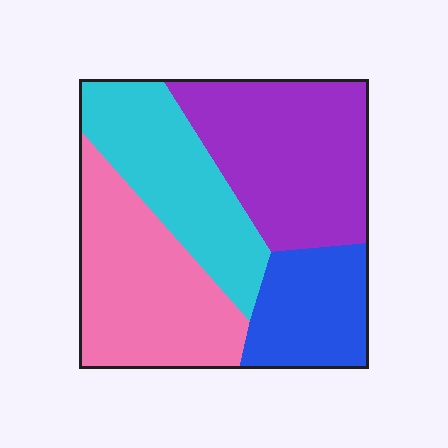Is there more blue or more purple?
Purple.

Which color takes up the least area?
Blue, at roughly 15%.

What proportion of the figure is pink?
Pink takes up about one quarter (1/4) of the figure.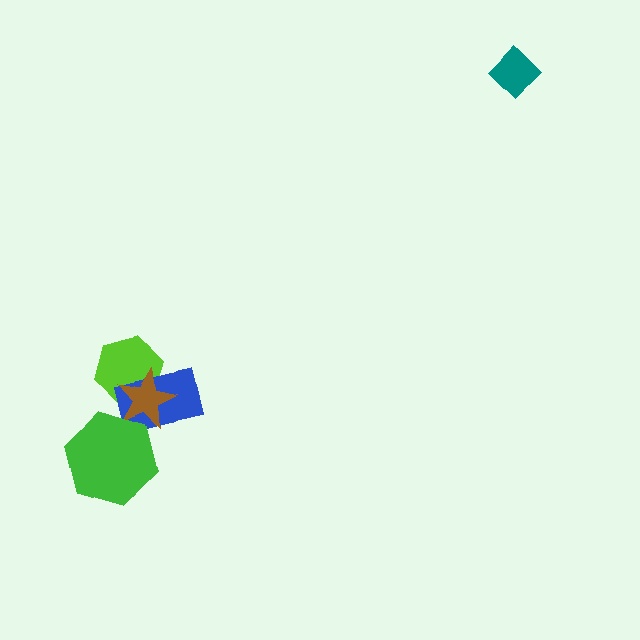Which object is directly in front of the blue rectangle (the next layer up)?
The brown star is directly in front of the blue rectangle.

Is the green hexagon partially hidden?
No, no other shape covers it.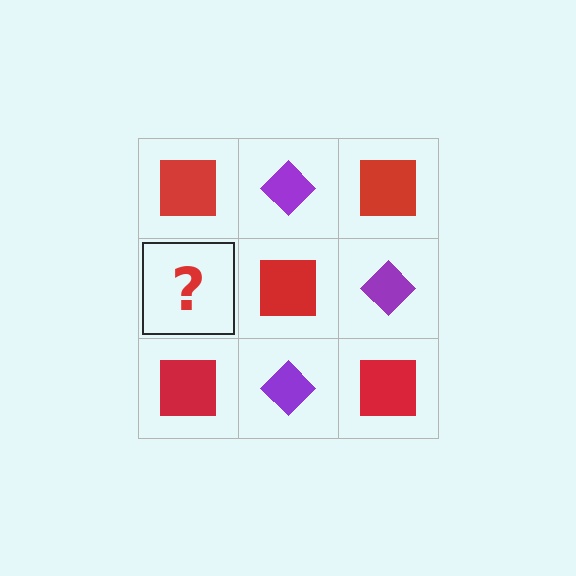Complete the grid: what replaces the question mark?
The question mark should be replaced with a purple diamond.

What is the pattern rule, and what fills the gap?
The rule is that it alternates red square and purple diamond in a checkerboard pattern. The gap should be filled with a purple diamond.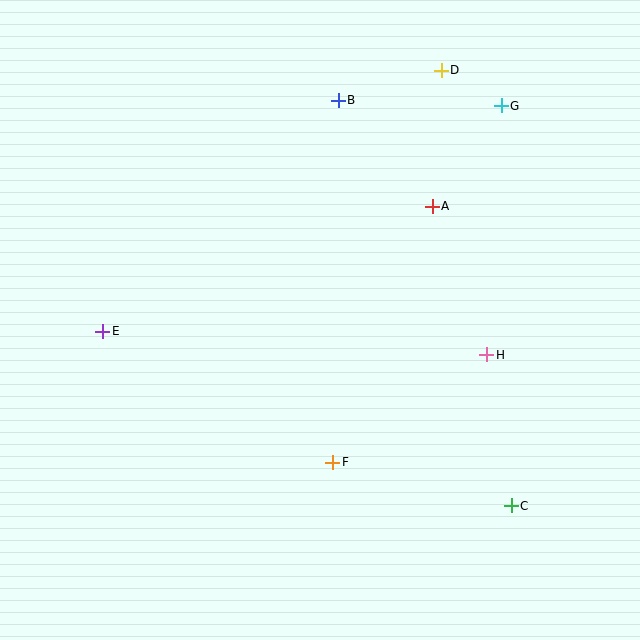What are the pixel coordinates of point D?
Point D is at (441, 70).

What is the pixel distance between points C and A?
The distance between C and A is 310 pixels.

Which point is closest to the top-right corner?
Point G is closest to the top-right corner.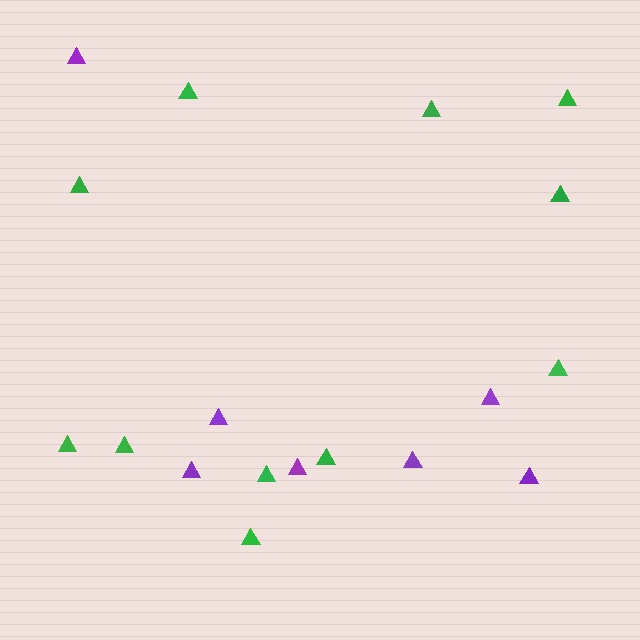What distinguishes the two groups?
There are 2 groups: one group of green triangles (11) and one group of purple triangles (7).